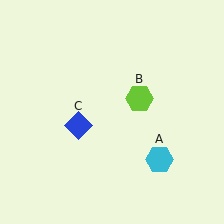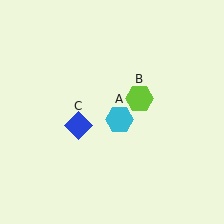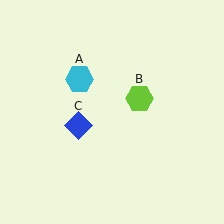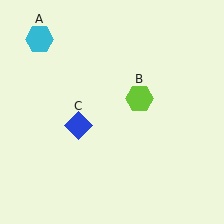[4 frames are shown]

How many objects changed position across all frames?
1 object changed position: cyan hexagon (object A).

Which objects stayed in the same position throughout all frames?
Lime hexagon (object B) and blue diamond (object C) remained stationary.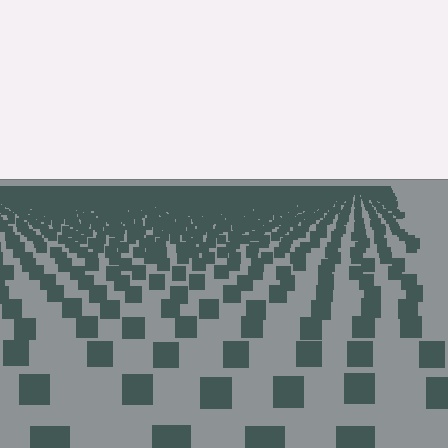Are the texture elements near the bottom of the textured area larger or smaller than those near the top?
Larger. Near the bottom, elements are closer to the viewer and appear at a bigger on-screen size.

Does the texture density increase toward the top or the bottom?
Density increases toward the top.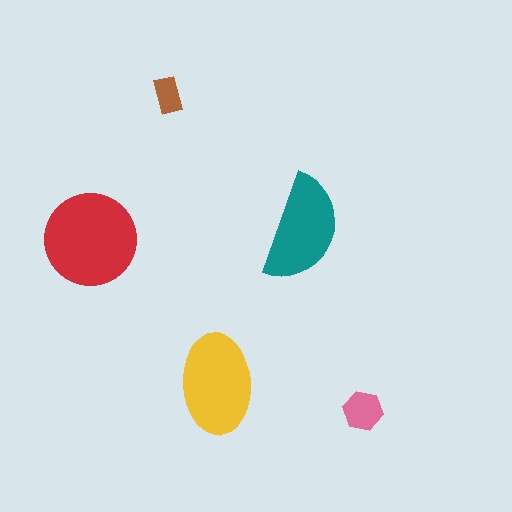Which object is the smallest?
The brown rectangle.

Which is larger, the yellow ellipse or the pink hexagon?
The yellow ellipse.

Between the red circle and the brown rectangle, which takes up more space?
The red circle.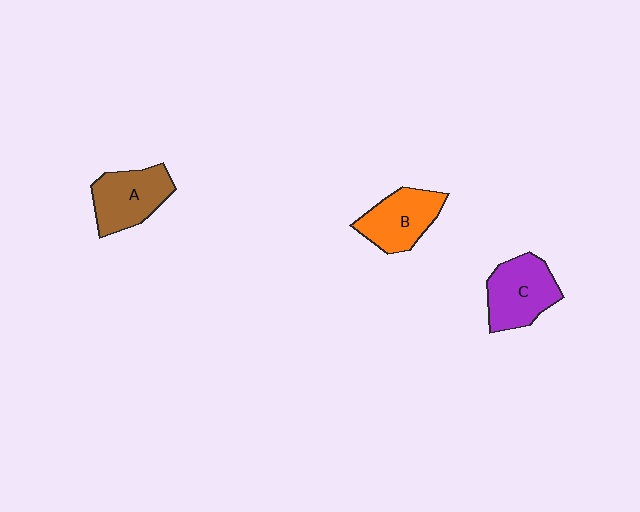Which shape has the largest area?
Shape C (purple).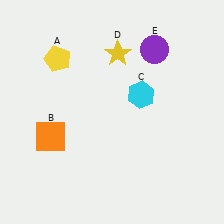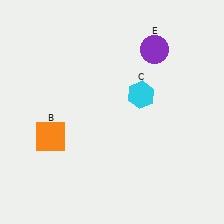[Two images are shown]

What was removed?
The yellow star (D), the yellow pentagon (A) were removed in Image 2.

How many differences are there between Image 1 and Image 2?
There are 2 differences between the two images.